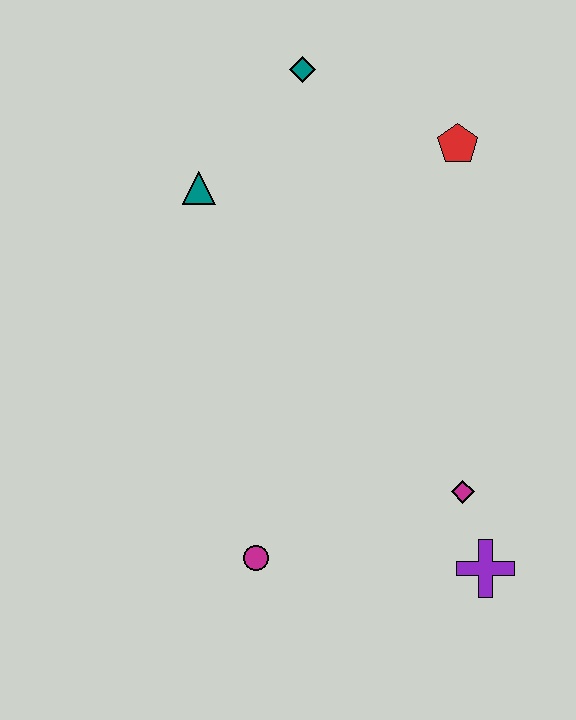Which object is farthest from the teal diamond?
The purple cross is farthest from the teal diamond.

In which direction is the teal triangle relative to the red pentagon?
The teal triangle is to the left of the red pentagon.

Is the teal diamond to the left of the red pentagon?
Yes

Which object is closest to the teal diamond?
The teal triangle is closest to the teal diamond.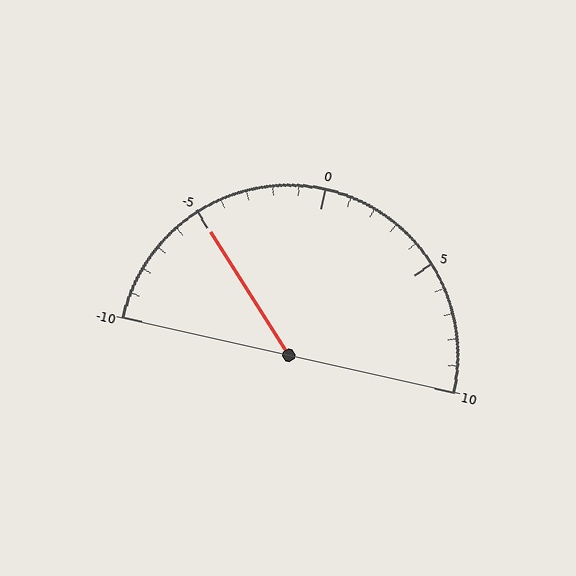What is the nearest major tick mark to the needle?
The nearest major tick mark is -5.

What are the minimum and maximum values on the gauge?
The gauge ranges from -10 to 10.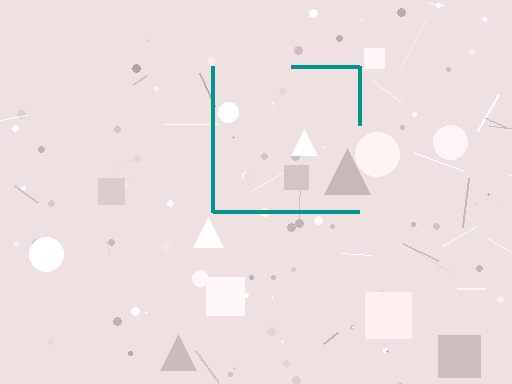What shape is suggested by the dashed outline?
The dashed outline suggests a square.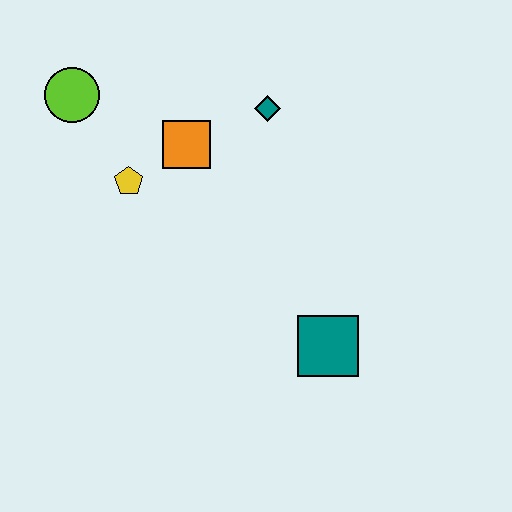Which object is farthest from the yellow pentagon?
The teal square is farthest from the yellow pentagon.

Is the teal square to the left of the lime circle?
No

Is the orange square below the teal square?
No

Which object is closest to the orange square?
The yellow pentagon is closest to the orange square.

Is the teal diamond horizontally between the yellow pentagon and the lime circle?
No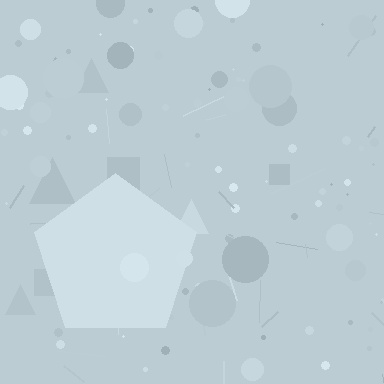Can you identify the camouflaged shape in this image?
The camouflaged shape is a pentagon.